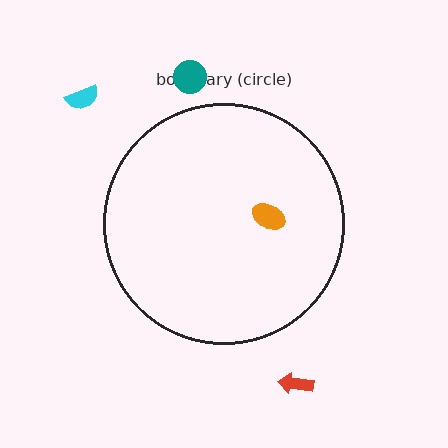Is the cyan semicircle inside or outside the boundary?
Outside.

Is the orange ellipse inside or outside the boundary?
Inside.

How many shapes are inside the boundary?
1 inside, 3 outside.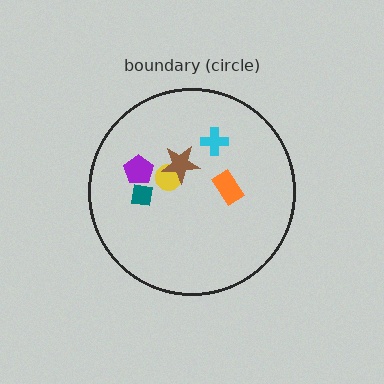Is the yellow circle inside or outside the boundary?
Inside.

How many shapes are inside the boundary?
6 inside, 0 outside.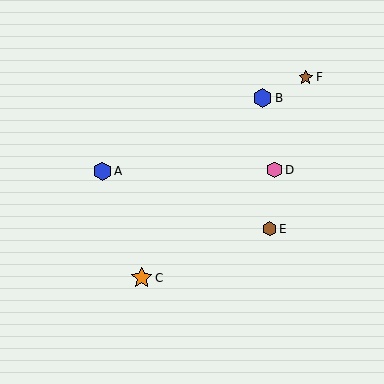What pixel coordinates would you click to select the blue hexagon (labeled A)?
Click at (102, 171) to select the blue hexagon A.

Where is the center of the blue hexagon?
The center of the blue hexagon is at (102, 171).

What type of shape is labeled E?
Shape E is a brown hexagon.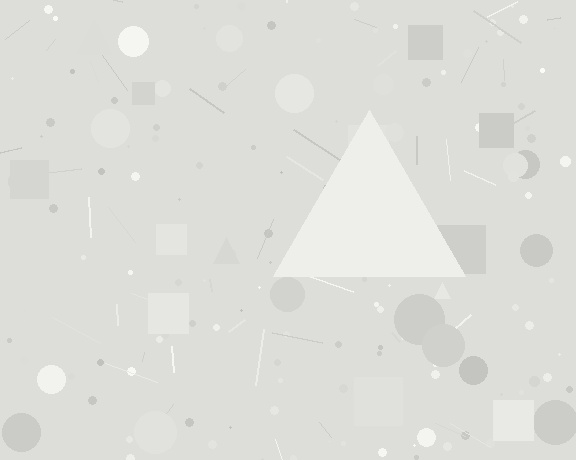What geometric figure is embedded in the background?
A triangle is embedded in the background.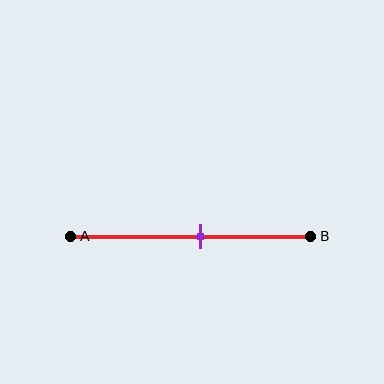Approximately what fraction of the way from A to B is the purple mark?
The purple mark is approximately 55% of the way from A to B.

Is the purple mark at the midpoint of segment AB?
No, the mark is at about 55% from A, not at the 50% midpoint.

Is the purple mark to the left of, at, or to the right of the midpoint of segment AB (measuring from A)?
The purple mark is to the right of the midpoint of segment AB.